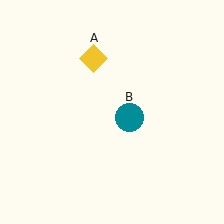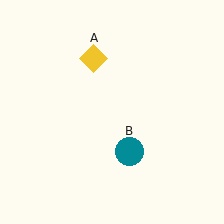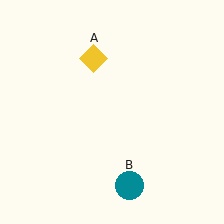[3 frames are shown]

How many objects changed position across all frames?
1 object changed position: teal circle (object B).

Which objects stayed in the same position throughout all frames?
Yellow diamond (object A) remained stationary.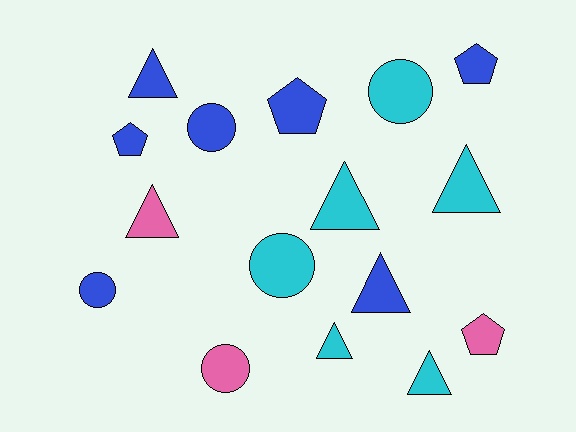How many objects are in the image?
There are 16 objects.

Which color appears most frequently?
Blue, with 7 objects.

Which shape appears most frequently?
Triangle, with 7 objects.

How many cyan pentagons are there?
There are no cyan pentagons.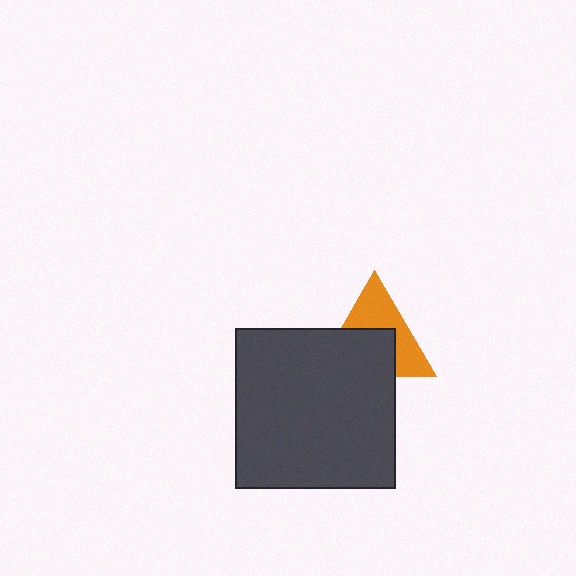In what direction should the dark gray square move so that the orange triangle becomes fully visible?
The dark gray square should move down. That is the shortest direction to clear the overlap and leave the orange triangle fully visible.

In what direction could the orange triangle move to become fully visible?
The orange triangle could move up. That would shift it out from behind the dark gray square entirely.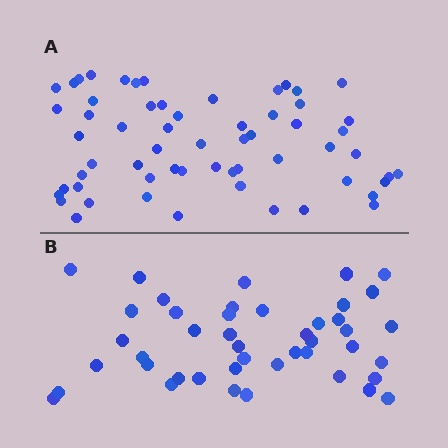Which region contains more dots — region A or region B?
Region A (the top region) has more dots.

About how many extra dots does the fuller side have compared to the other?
Region A has approximately 15 more dots than region B.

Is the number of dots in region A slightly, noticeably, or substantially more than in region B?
Region A has noticeably more, but not dramatically so. The ratio is roughly 1.4 to 1.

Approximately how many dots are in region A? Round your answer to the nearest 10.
About 60 dots.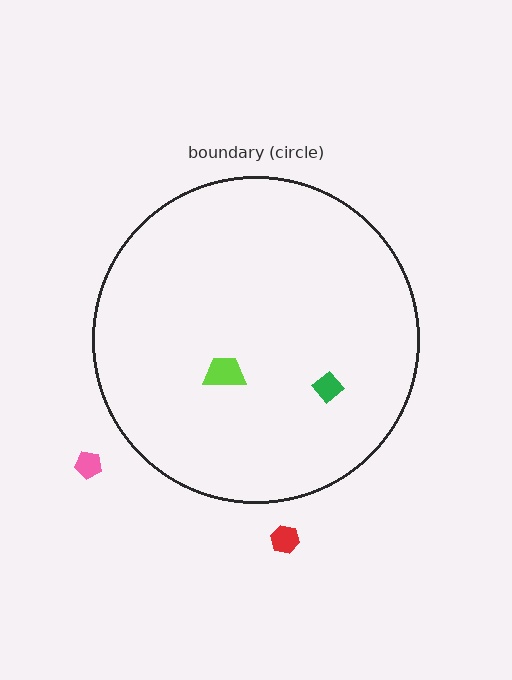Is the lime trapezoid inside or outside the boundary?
Inside.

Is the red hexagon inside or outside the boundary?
Outside.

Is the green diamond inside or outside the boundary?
Inside.